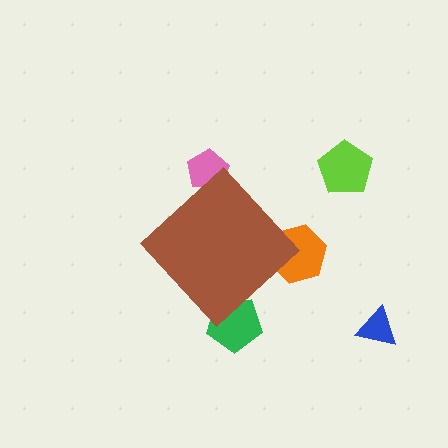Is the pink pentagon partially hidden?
Yes, the pink pentagon is partially hidden behind the brown diamond.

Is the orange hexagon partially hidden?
Yes, the orange hexagon is partially hidden behind the brown diamond.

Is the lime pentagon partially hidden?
No, the lime pentagon is fully visible.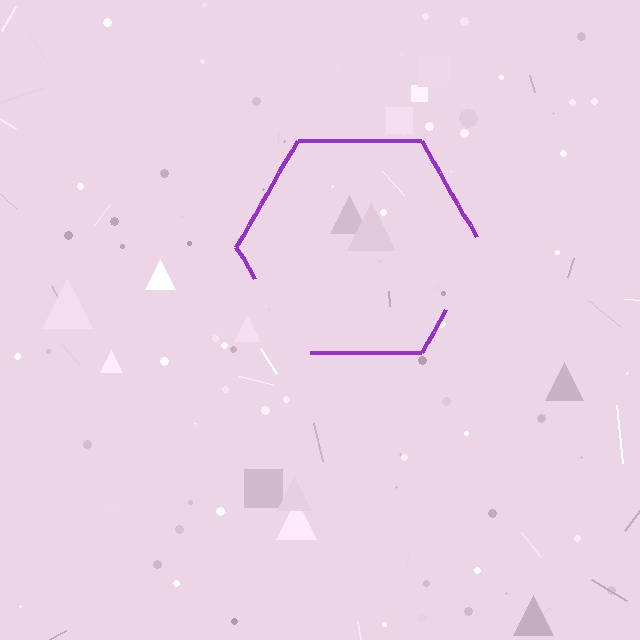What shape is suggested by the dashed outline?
The dashed outline suggests a hexagon.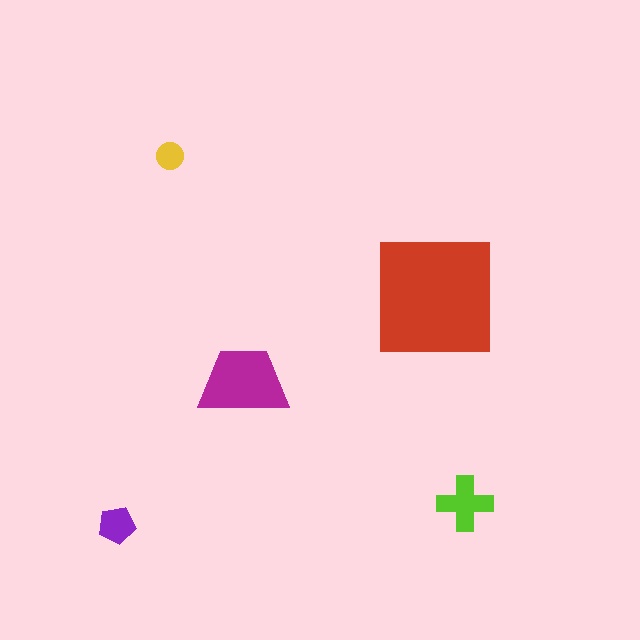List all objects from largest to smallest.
The red square, the magenta trapezoid, the lime cross, the purple pentagon, the yellow circle.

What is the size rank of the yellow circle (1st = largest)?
5th.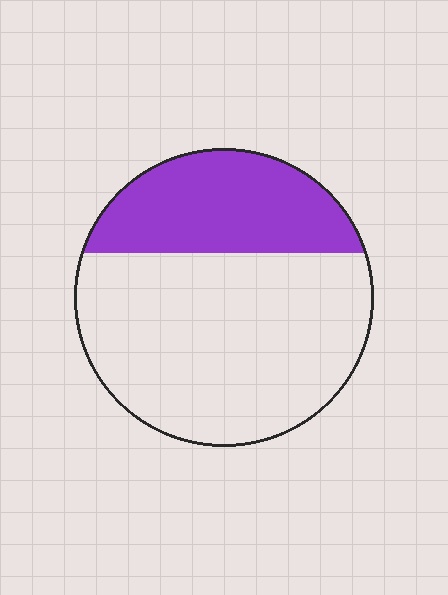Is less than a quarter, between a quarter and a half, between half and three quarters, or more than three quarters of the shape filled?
Between a quarter and a half.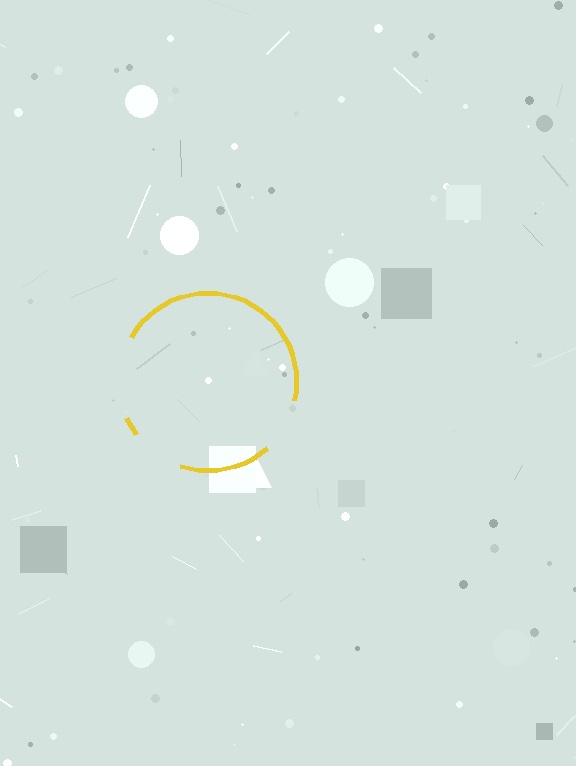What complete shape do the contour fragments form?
The contour fragments form a circle.